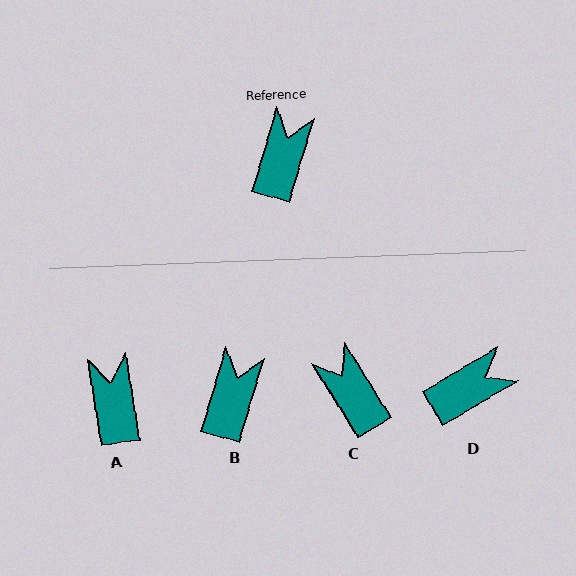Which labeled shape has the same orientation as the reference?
B.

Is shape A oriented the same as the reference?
No, it is off by about 25 degrees.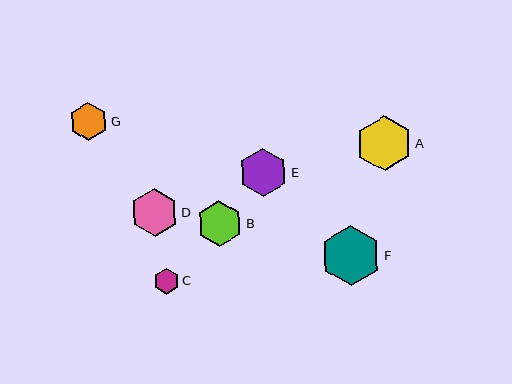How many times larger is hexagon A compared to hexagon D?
Hexagon A is approximately 1.2 times the size of hexagon D.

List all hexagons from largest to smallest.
From largest to smallest: F, A, E, D, B, G, C.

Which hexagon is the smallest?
Hexagon C is the smallest with a size of approximately 26 pixels.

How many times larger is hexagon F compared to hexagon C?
Hexagon F is approximately 2.3 times the size of hexagon C.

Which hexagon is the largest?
Hexagon F is the largest with a size of approximately 60 pixels.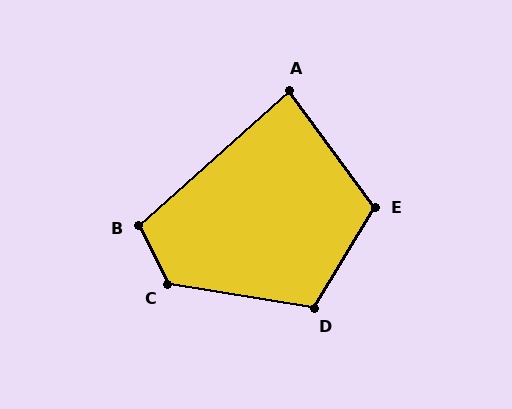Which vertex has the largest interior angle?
C, at approximately 125 degrees.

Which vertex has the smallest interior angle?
A, at approximately 84 degrees.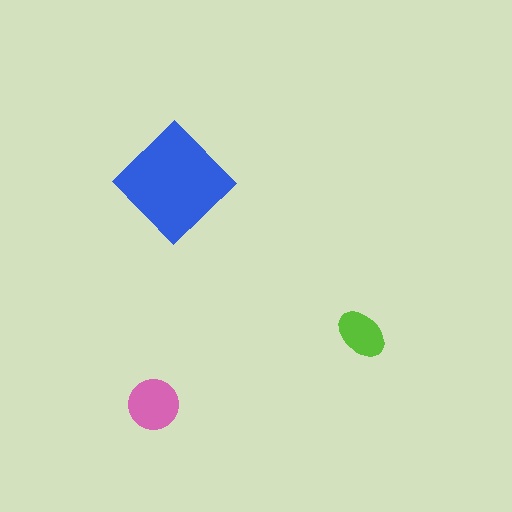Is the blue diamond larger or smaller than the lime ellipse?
Larger.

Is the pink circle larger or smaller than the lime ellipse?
Larger.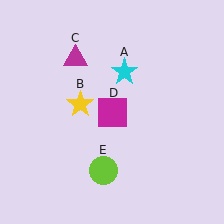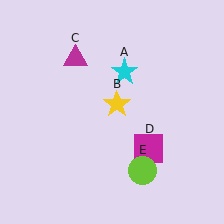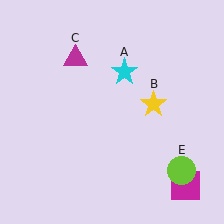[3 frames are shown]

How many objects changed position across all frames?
3 objects changed position: yellow star (object B), magenta square (object D), lime circle (object E).